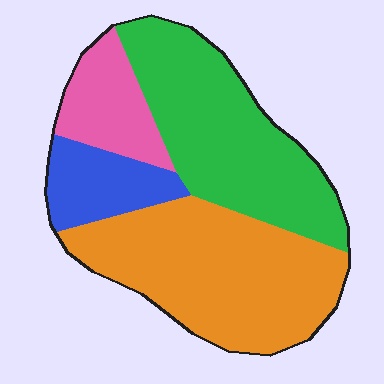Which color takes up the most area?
Orange, at roughly 40%.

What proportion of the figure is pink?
Pink takes up about one eighth (1/8) of the figure.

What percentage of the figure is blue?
Blue takes up about one eighth (1/8) of the figure.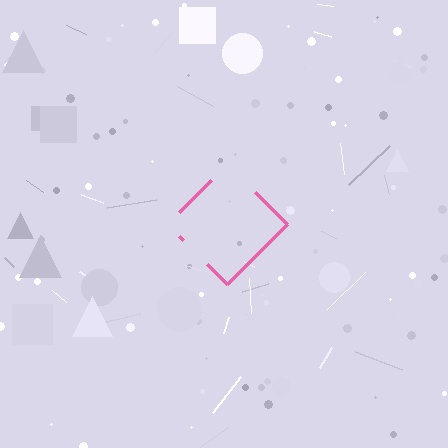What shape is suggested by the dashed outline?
The dashed outline suggests a diamond.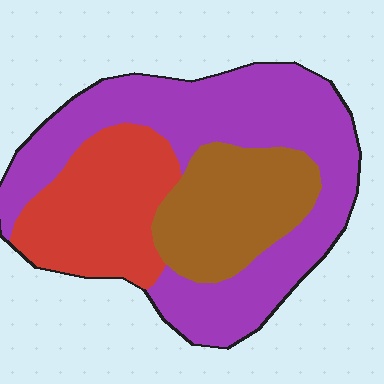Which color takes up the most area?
Purple, at roughly 50%.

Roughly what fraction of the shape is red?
Red takes up about one quarter (1/4) of the shape.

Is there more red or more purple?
Purple.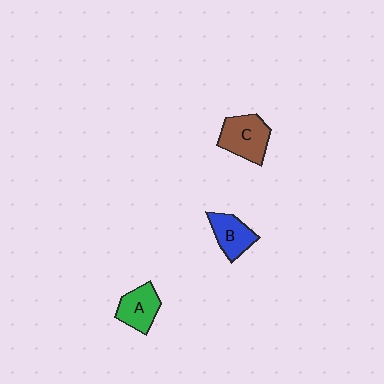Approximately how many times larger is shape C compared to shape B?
Approximately 1.3 times.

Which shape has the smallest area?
Shape B (blue).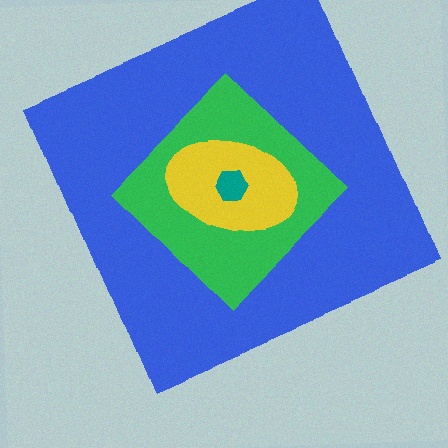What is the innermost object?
The teal hexagon.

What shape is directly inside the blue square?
The green diamond.